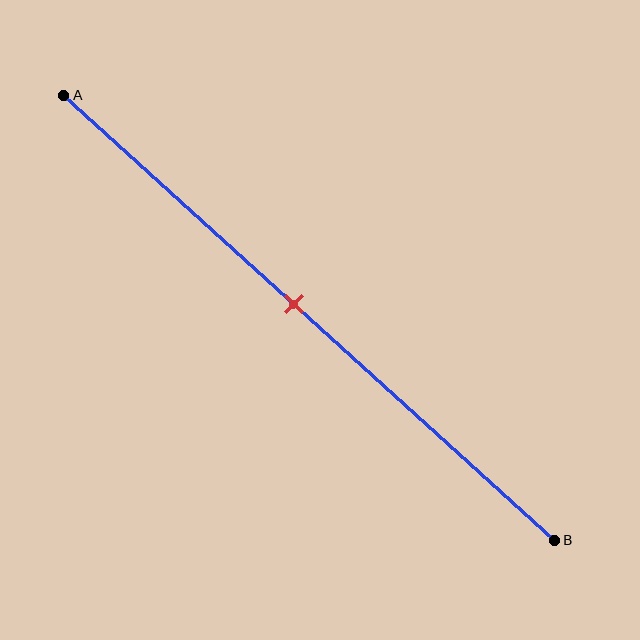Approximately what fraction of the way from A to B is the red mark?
The red mark is approximately 45% of the way from A to B.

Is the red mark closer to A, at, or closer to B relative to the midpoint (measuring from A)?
The red mark is closer to point A than the midpoint of segment AB.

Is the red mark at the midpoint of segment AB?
No, the mark is at about 45% from A, not at the 50% midpoint.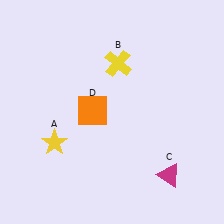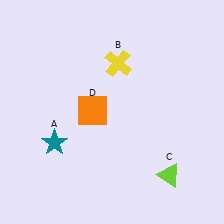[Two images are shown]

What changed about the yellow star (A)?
In Image 1, A is yellow. In Image 2, it changed to teal.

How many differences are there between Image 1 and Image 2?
There are 2 differences between the two images.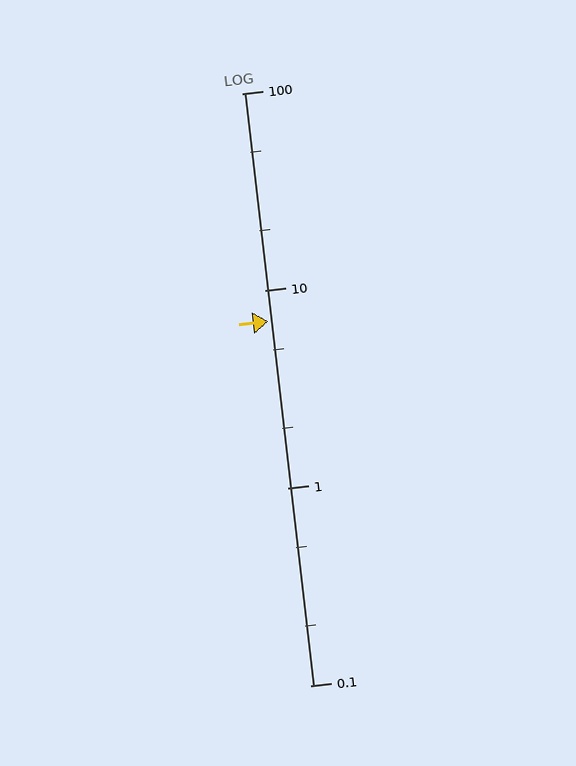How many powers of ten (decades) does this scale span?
The scale spans 3 decades, from 0.1 to 100.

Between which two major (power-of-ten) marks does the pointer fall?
The pointer is between 1 and 10.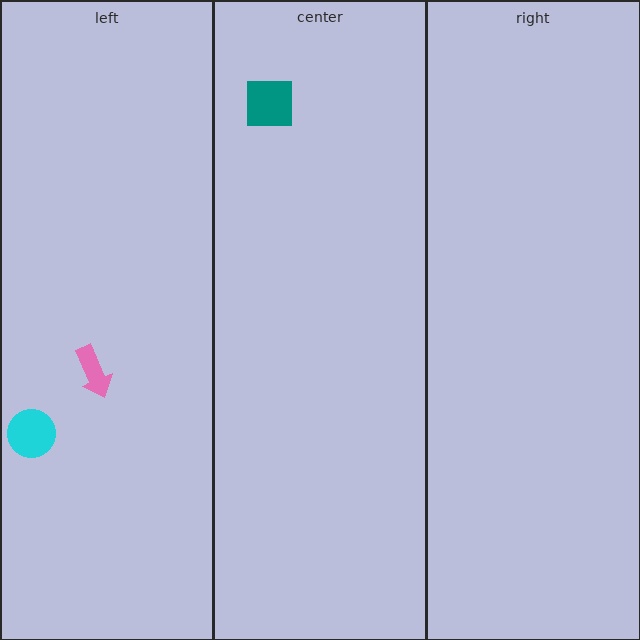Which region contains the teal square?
The center region.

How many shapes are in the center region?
1.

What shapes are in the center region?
The teal square.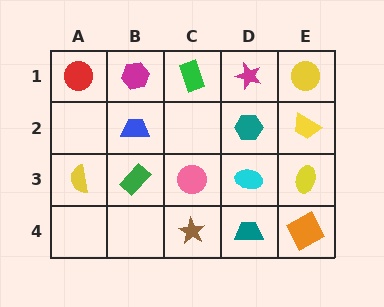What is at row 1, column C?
A green rectangle.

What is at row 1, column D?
A magenta star.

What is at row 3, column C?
A pink circle.